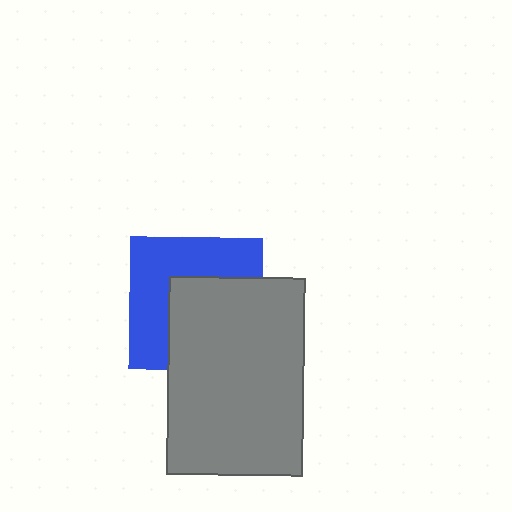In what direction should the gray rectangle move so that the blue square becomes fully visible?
The gray rectangle should move toward the lower-right. That is the shortest direction to clear the overlap and leave the blue square fully visible.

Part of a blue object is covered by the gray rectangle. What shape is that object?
It is a square.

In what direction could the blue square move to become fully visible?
The blue square could move toward the upper-left. That would shift it out from behind the gray rectangle entirely.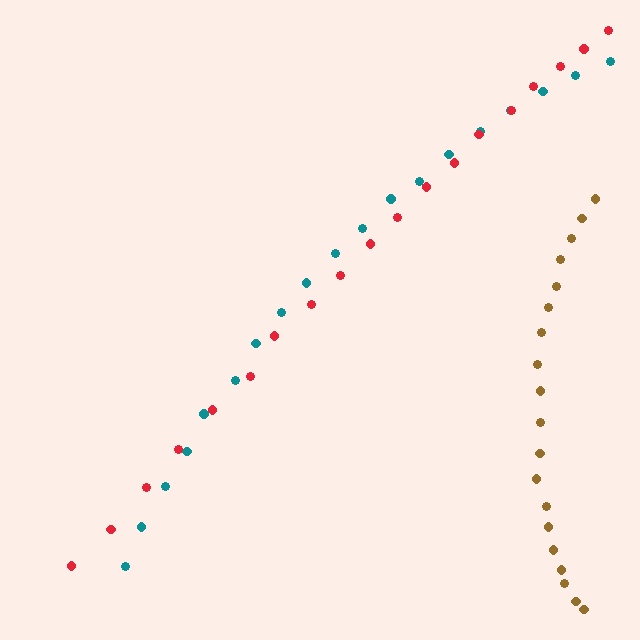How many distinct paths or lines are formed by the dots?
There are 3 distinct paths.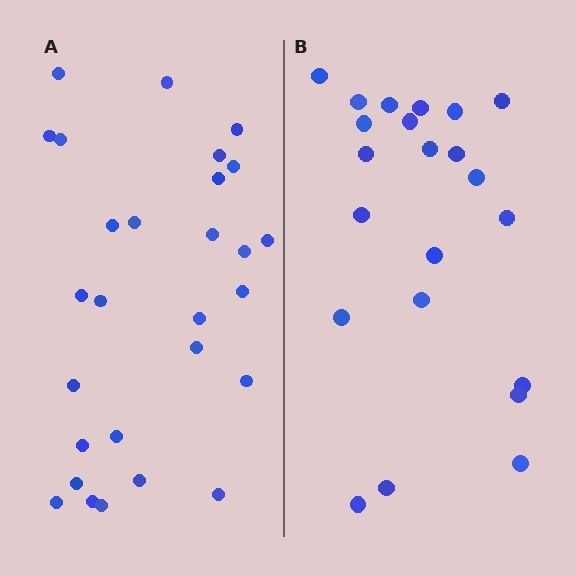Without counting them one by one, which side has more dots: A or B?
Region A (the left region) has more dots.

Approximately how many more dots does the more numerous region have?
Region A has about 6 more dots than region B.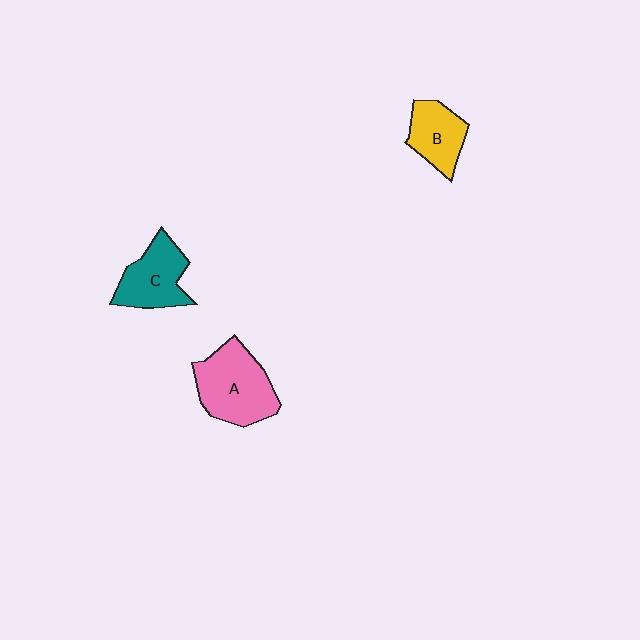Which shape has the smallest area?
Shape B (yellow).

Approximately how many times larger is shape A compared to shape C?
Approximately 1.3 times.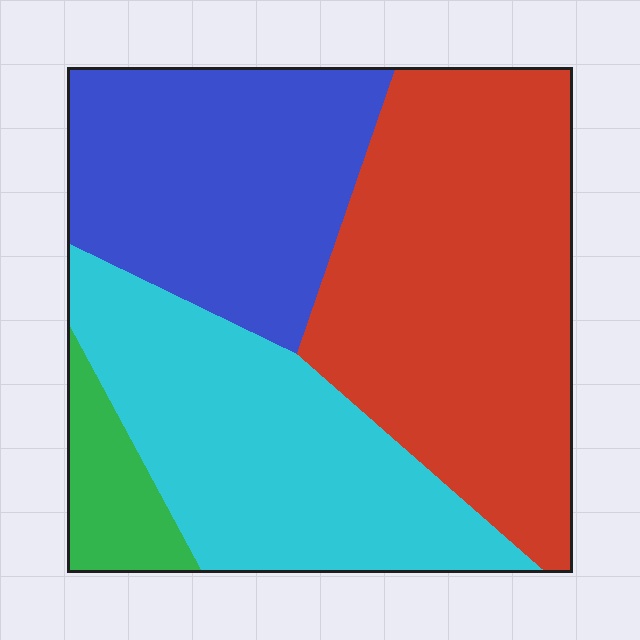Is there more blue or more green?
Blue.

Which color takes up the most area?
Red, at roughly 40%.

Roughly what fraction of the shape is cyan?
Cyan covers roughly 30% of the shape.